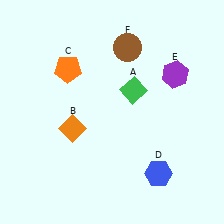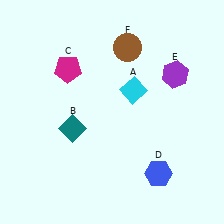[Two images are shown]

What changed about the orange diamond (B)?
In Image 1, B is orange. In Image 2, it changed to teal.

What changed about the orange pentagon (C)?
In Image 1, C is orange. In Image 2, it changed to magenta.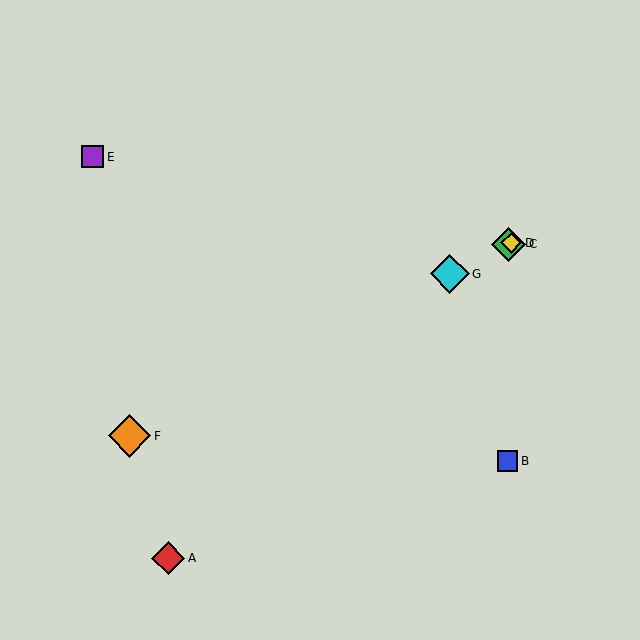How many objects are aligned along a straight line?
4 objects (C, D, F, G) are aligned along a straight line.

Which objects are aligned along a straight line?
Objects C, D, F, G are aligned along a straight line.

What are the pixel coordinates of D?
Object D is at (511, 243).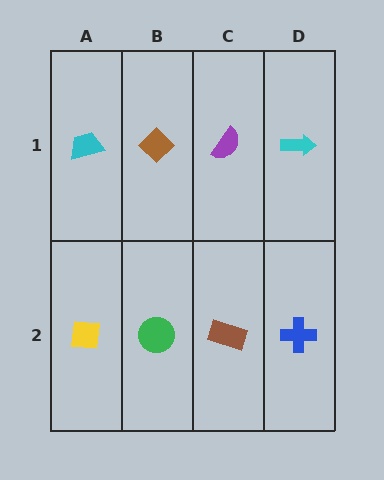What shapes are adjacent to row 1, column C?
A brown rectangle (row 2, column C), a brown diamond (row 1, column B), a cyan arrow (row 1, column D).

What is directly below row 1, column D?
A blue cross.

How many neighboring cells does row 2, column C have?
3.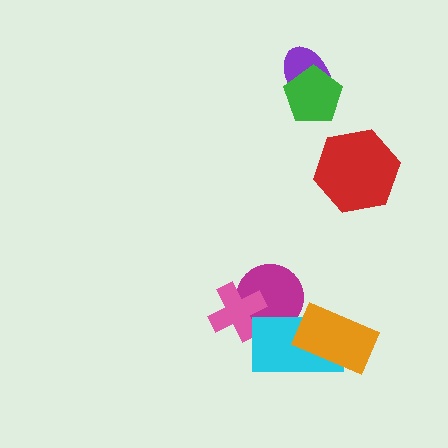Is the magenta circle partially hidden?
Yes, it is partially covered by another shape.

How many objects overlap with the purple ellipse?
1 object overlaps with the purple ellipse.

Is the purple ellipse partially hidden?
Yes, it is partially covered by another shape.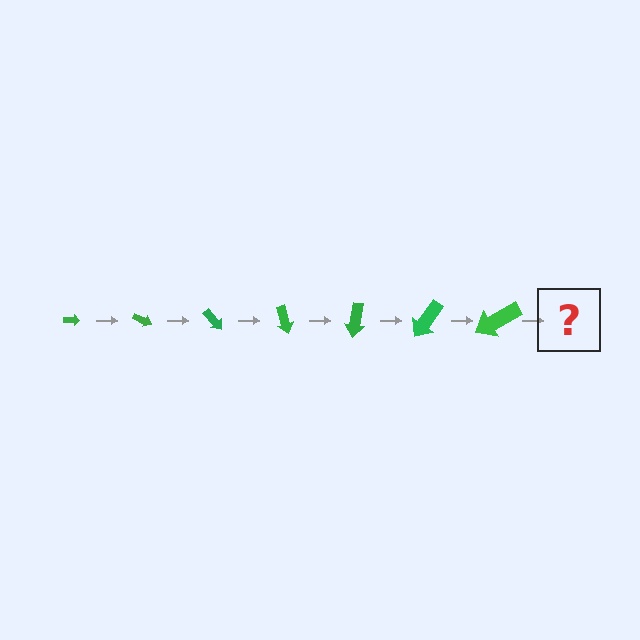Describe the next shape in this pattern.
It should be an arrow, larger than the previous one and rotated 175 degrees from the start.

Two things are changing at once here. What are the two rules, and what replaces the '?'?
The two rules are that the arrow grows larger each step and it rotates 25 degrees each step. The '?' should be an arrow, larger than the previous one and rotated 175 degrees from the start.